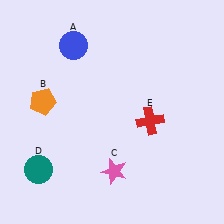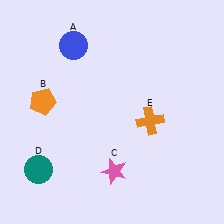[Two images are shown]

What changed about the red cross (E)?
In Image 1, E is red. In Image 2, it changed to orange.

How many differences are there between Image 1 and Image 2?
There is 1 difference between the two images.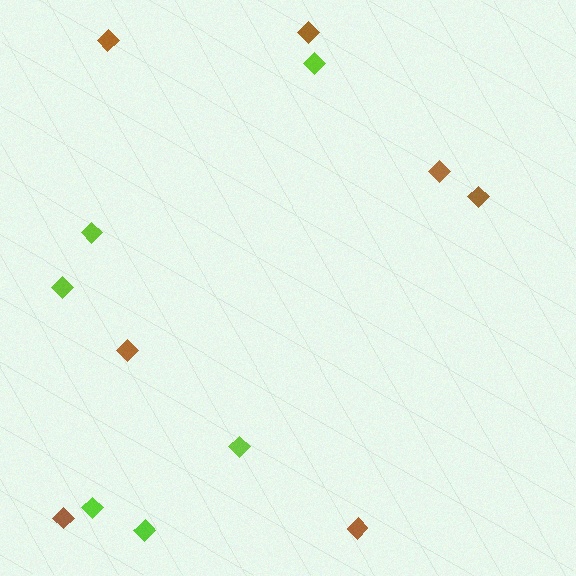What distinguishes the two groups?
There are 2 groups: one group of brown diamonds (7) and one group of lime diamonds (6).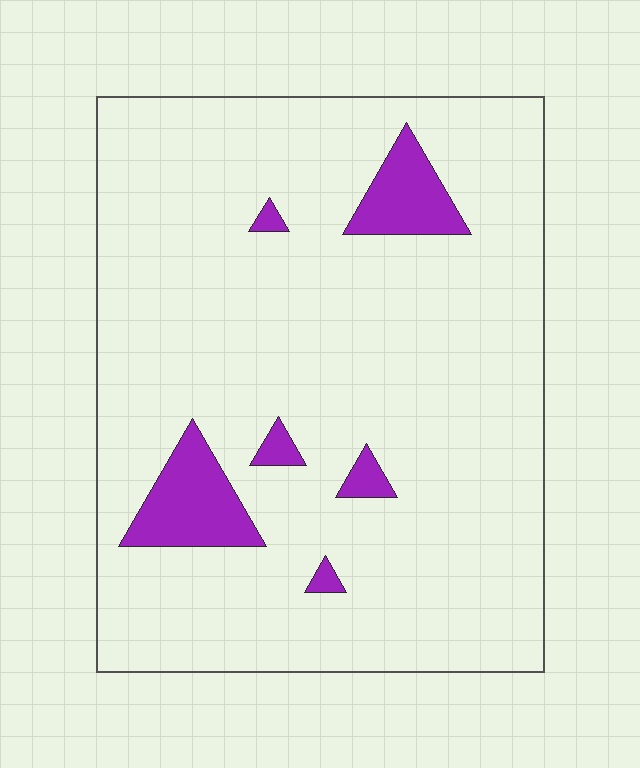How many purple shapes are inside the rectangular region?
6.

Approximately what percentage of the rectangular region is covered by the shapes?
Approximately 10%.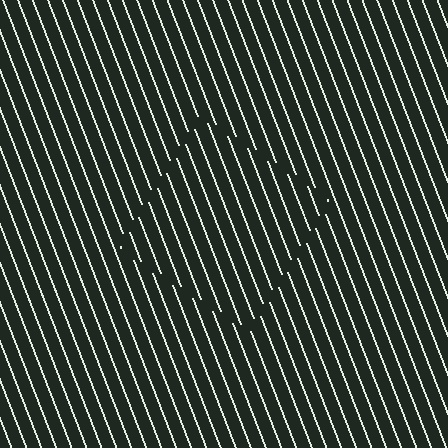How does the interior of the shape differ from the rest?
The interior of the shape contains the same grating, shifted by half a period — the contour is defined by the phase discontinuity where line-ends from the inner and outer gratings abut.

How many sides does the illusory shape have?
4 sides — the line-ends trace a square.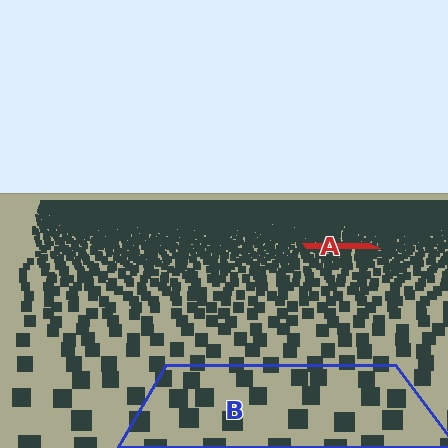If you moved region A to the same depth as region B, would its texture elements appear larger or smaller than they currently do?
They would appear larger. At a closer depth, the same texture elements are projected at a bigger on-screen size.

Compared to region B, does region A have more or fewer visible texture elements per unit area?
Region A has more texture elements per unit area — they are packed more densely because it is farther away.